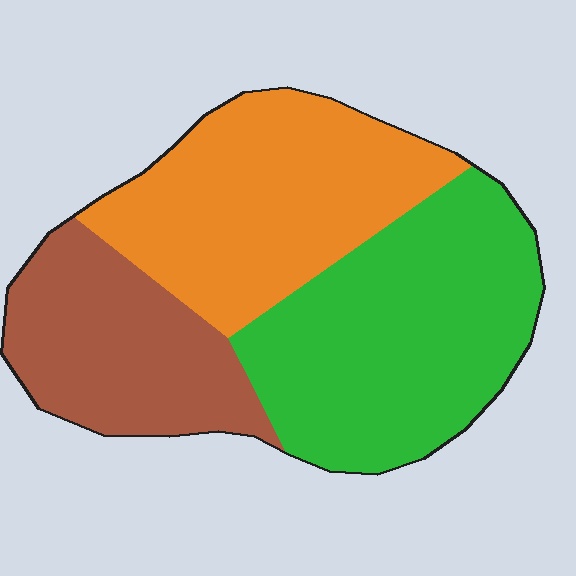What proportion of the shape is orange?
Orange covers 35% of the shape.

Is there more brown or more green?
Green.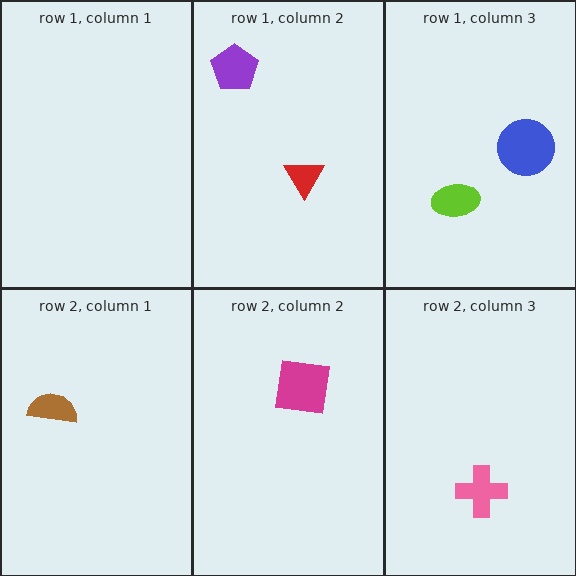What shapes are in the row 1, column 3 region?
The lime ellipse, the blue circle.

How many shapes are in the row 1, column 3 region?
2.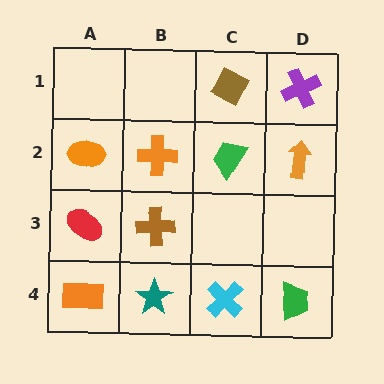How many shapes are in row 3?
2 shapes.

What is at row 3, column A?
A red ellipse.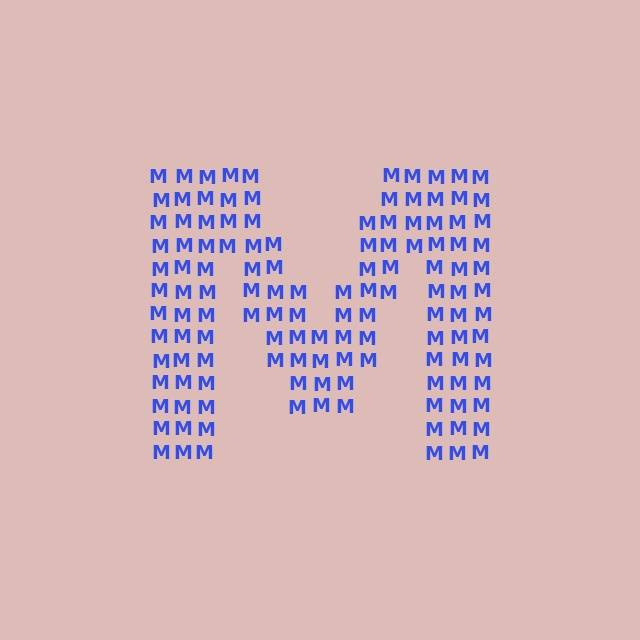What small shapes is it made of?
It is made of small letter M's.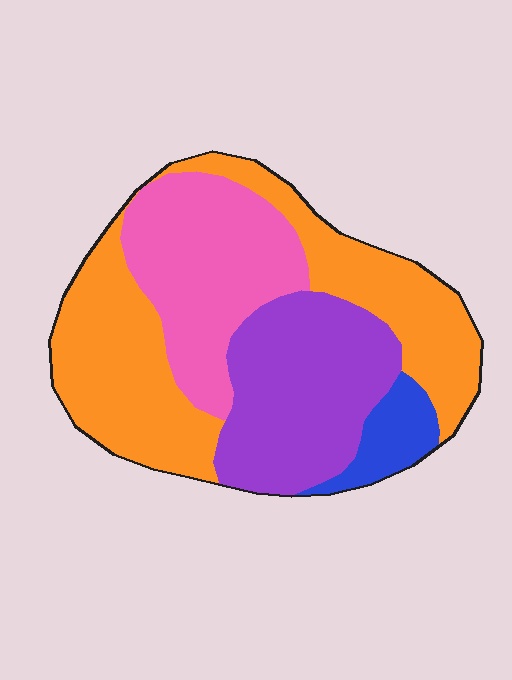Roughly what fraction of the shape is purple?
Purple takes up about one quarter (1/4) of the shape.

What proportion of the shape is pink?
Pink covers 25% of the shape.